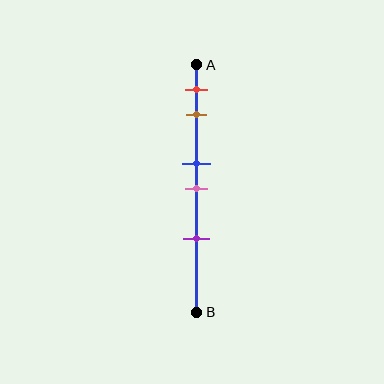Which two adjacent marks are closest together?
The blue and pink marks are the closest adjacent pair.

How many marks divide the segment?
There are 5 marks dividing the segment.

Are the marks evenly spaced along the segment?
No, the marks are not evenly spaced.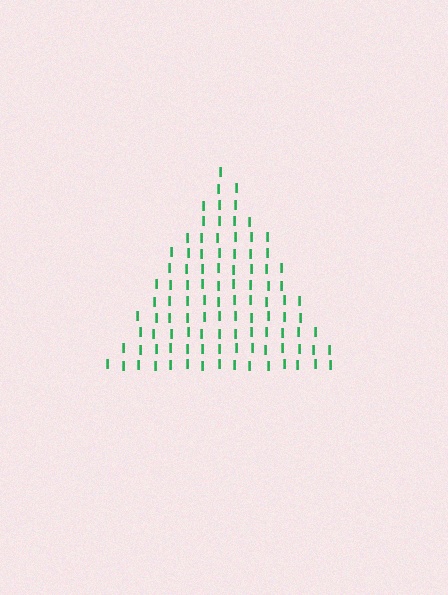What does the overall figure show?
The overall figure shows a triangle.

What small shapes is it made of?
It is made of small letter I's.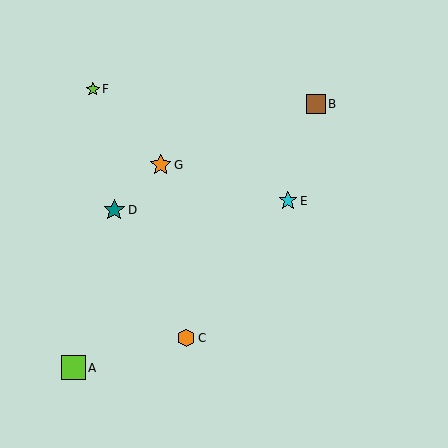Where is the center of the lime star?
The center of the lime star is at (93, 89).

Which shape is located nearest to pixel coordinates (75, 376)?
The lime square (labeled A) at (73, 368) is nearest to that location.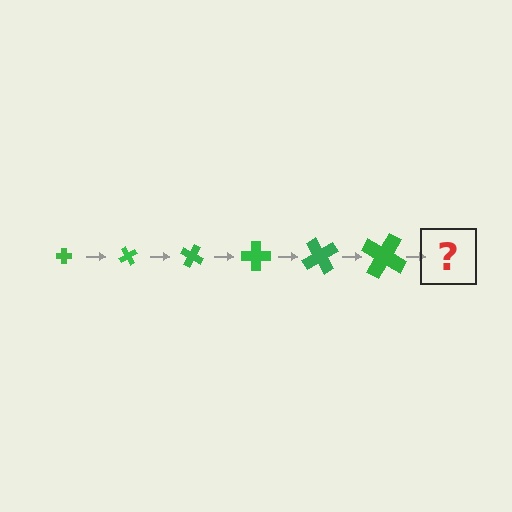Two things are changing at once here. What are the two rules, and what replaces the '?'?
The two rules are that the cross grows larger each step and it rotates 60 degrees each step. The '?' should be a cross, larger than the previous one and rotated 360 degrees from the start.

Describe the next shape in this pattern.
It should be a cross, larger than the previous one and rotated 360 degrees from the start.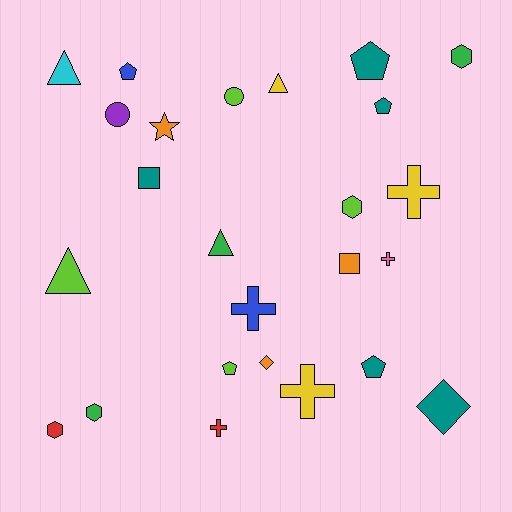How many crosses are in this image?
There are 5 crosses.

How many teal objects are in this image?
There are 5 teal objects.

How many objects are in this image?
There are 25 objects.